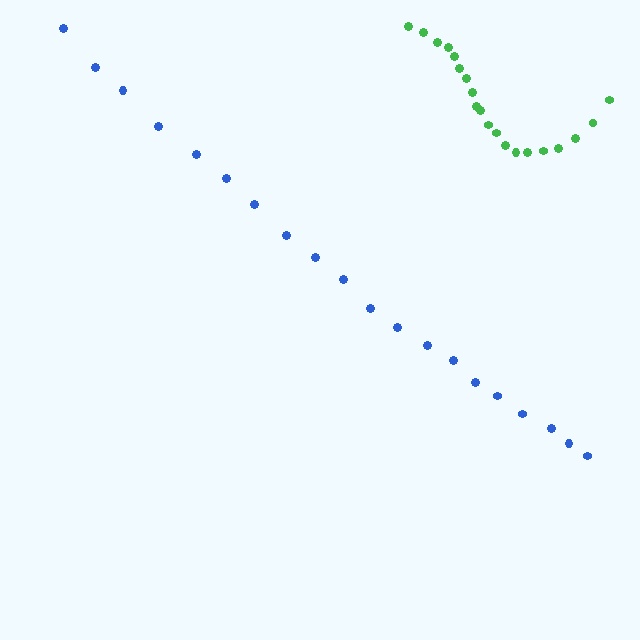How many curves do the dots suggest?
There are 2 distinct paths.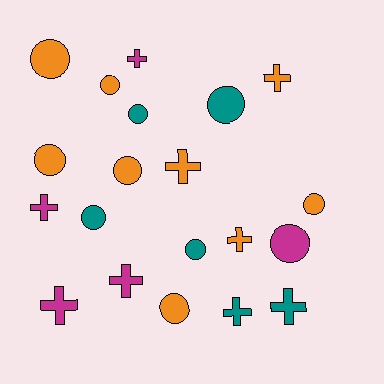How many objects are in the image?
There are 20 objects.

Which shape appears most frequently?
Circle, with 11 objects.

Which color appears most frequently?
Orange, with 9 objects.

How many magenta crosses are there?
There are 4 magenta crosses.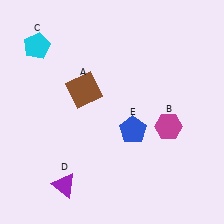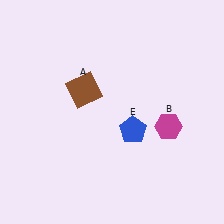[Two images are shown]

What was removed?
The purple triangle (D), the cyan pentagon (C) were removed in Image 2.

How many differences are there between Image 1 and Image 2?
There are 2 differences between the two images.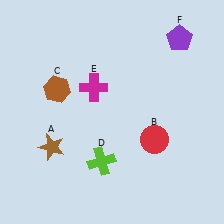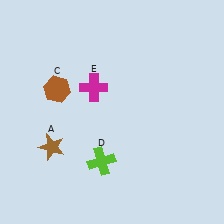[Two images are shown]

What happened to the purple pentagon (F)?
The purple pentagon (F) was removed in Image 2. It was in the top-right area of Image 1.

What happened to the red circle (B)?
The red circle (B) was removed in Image 2. It was in the bottom-right area of Image 1.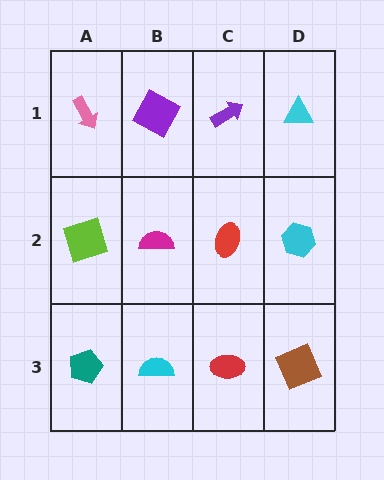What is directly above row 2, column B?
A purple square.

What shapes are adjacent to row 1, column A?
A lime square (row 2, column A), a purple square (row 1, column B).